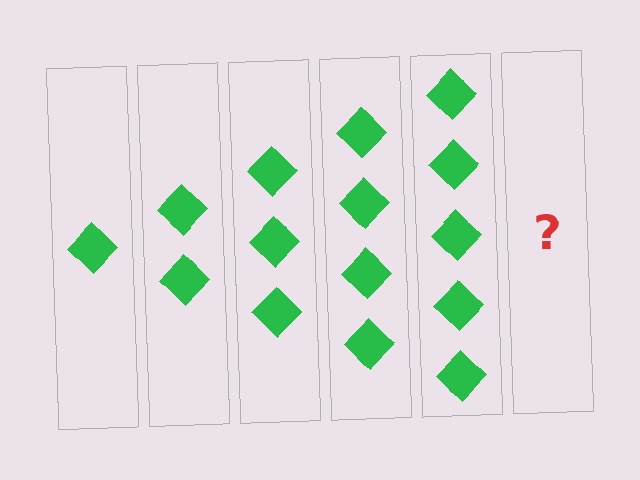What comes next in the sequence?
The next element should be 6 diamonds.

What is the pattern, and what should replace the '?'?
The pattern is that each step adds one more diamond. The '?' should be 6 diamonds.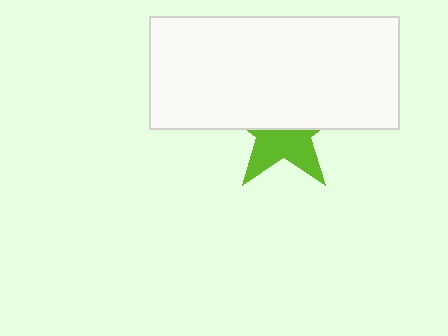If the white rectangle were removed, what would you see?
You would see the complete lime star.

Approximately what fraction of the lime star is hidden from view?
Roughly 54% of the lime star is hidden behind the white rectangle.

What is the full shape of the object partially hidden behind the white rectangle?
The partially hidden object is a lime star.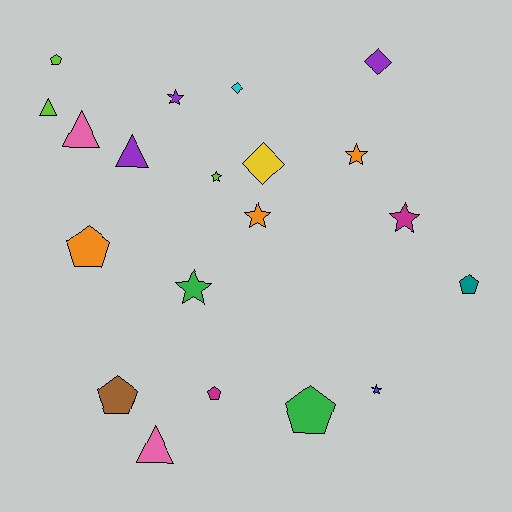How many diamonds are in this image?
There are 3 diamonds.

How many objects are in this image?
There are 20 objects.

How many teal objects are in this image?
There is 1 teal object.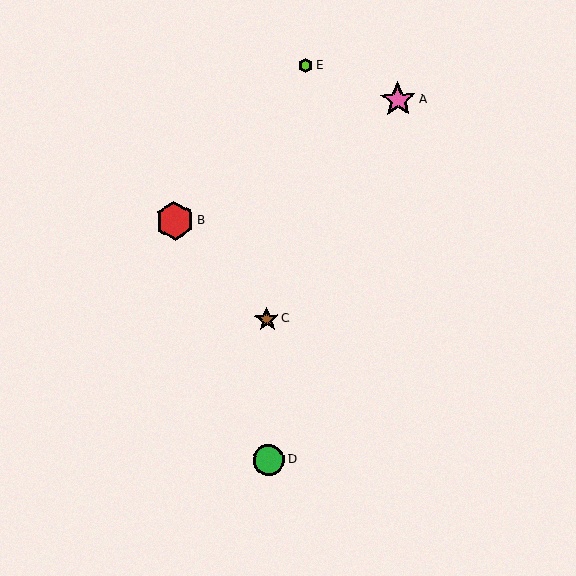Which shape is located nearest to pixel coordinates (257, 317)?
The brown star (labeled C) at (267, 319) is nearest to that location.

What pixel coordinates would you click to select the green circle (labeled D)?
Click at (269, 460) to select the green circle D.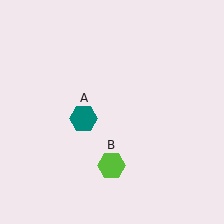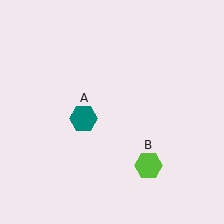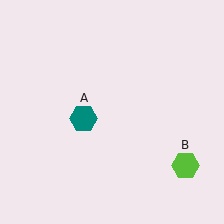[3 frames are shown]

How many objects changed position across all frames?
1 object changed position: lime hexagon (object B).